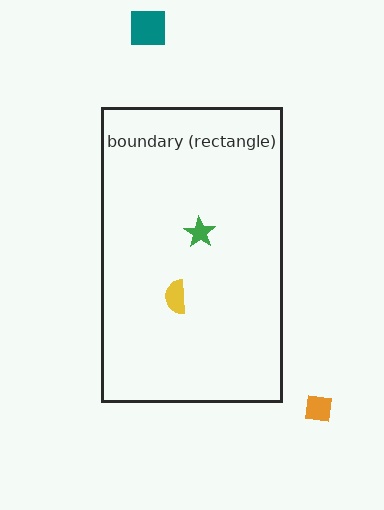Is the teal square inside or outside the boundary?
Outside.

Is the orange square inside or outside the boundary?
Outside.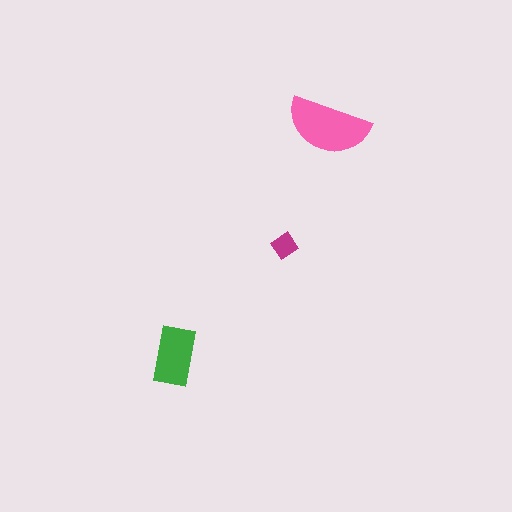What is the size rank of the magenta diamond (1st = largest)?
3rd.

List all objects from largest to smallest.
The pink semicircle, the green rectangle, the magenta diamond.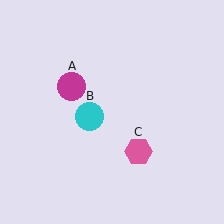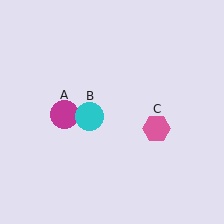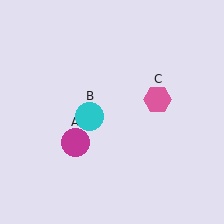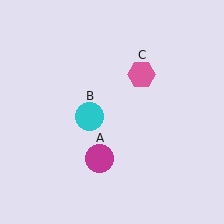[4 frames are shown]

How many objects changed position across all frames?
2 objects changed position: magenta circle (object A), pink hexagon (object C).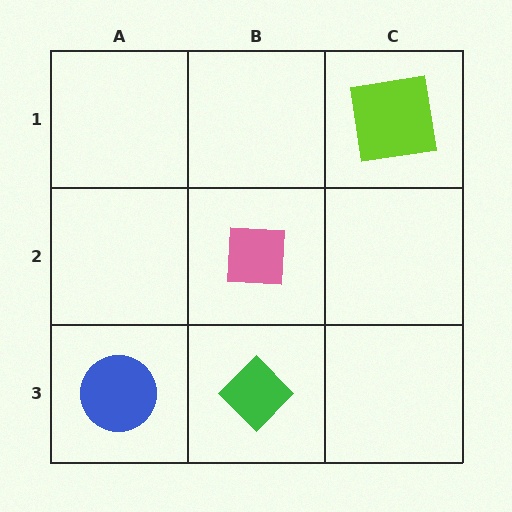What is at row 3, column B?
A green diamond.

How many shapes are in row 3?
2 shapes.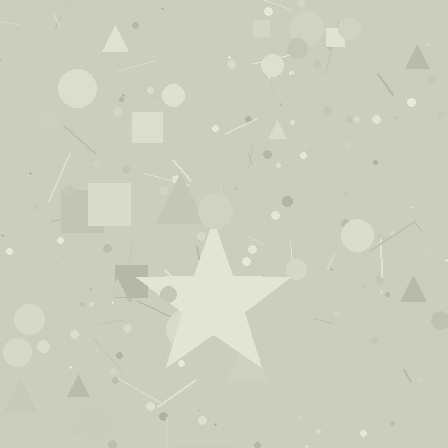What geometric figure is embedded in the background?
A star is embedded in the background.